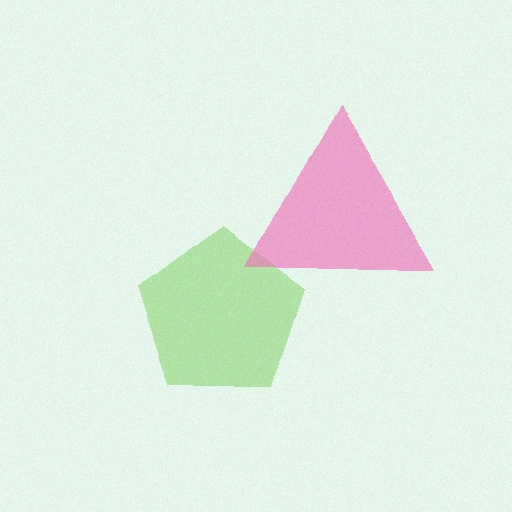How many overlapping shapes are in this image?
There are 2 overlapping shapes in the image.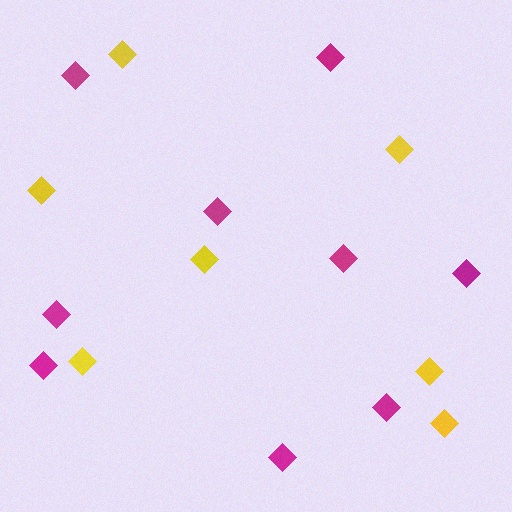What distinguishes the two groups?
There are 2 groups: one group of yellow diamonds (7) and one group of magenta diamonds (9).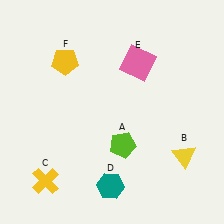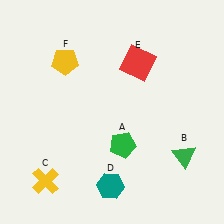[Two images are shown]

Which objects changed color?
A changed from lime to green. B changed from yellow to green. E changed from pink to red.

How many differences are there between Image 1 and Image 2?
There are 3 differences between the two images.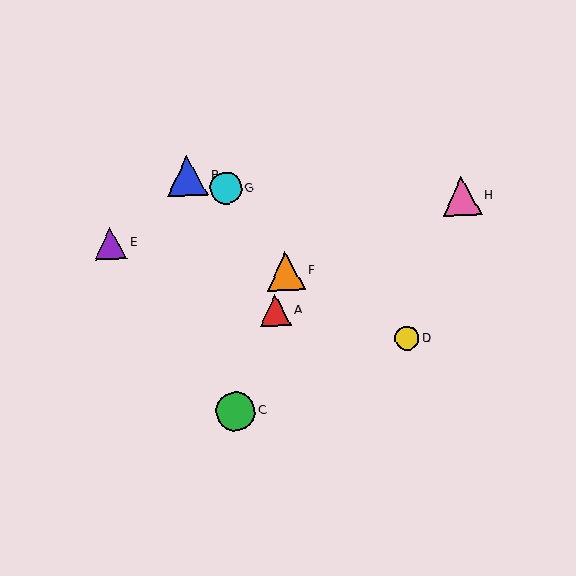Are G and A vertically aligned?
No, G is at x≈226 and A is at x≈275.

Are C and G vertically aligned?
Yes, both are at x≈236.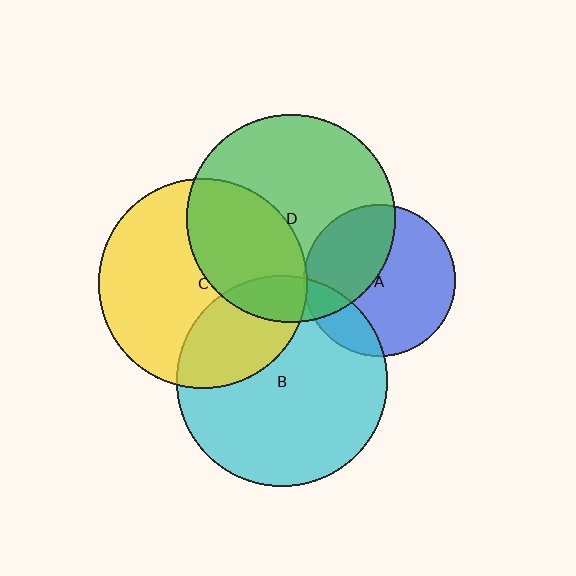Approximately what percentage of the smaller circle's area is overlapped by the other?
Approximately 35%.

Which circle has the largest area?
Circle B (cyan).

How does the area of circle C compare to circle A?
Approximately 1.9 times.